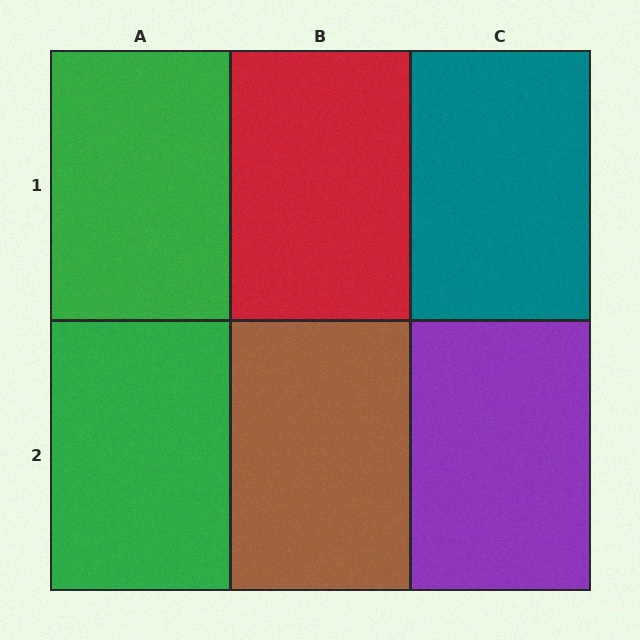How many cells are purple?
1 cell is purple.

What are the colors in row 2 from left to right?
Green, brown, purple.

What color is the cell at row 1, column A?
Green.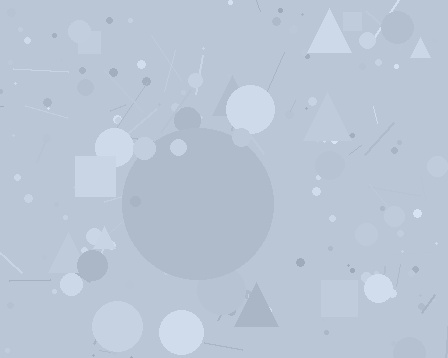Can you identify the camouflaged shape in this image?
The camouflaged shape is a circle.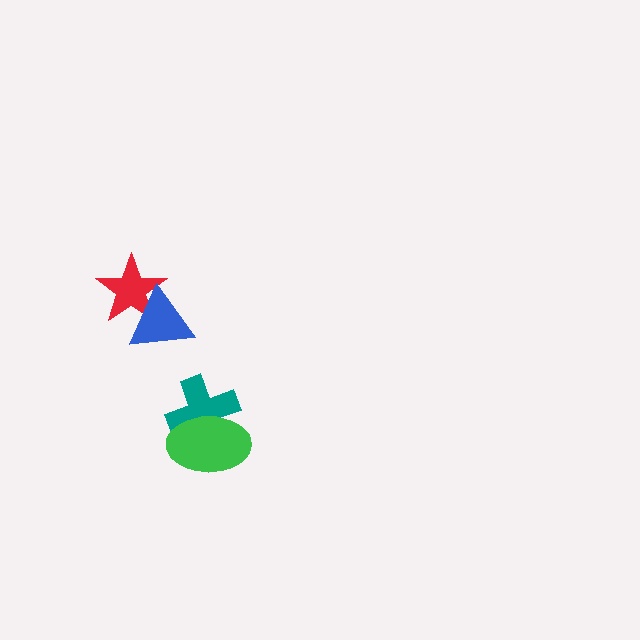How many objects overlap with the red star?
1 object overlaps with the red star.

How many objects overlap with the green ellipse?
1 object overlaps with the green ellipse.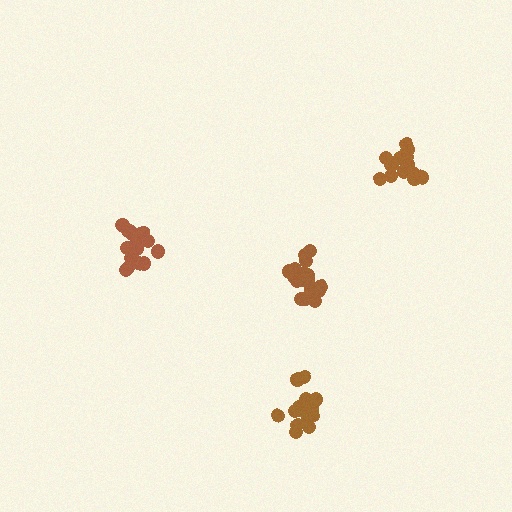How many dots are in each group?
Group 1: 15 dots, Group 2: 19 dots, Group 3: 18 dots, Group 4: 14 dots (66 total).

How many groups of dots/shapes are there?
There are 4 groups.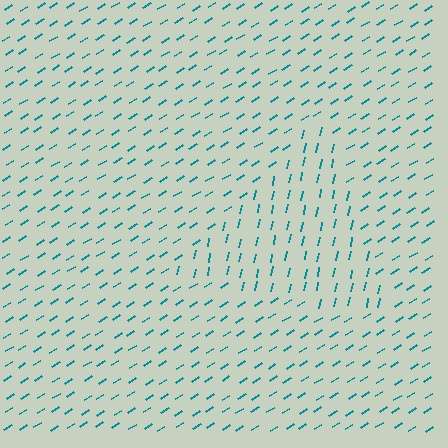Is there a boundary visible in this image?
Yes, there is a texture boundary formed by a change in line orientation.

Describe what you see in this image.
The image is filled with small teal line segments. A triangle region in the image has lines oriented differently from the surrounding lines, creating a visible texture boundary.